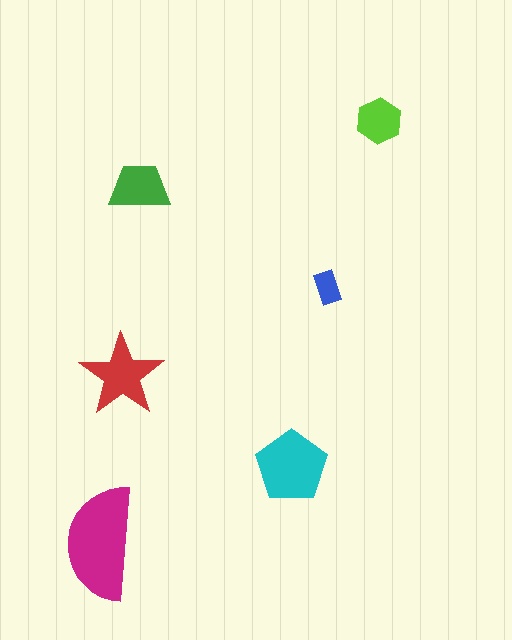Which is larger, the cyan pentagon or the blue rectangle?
The cyan pentagon.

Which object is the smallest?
The blue rectangle.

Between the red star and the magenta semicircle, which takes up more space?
The magenta semicircle.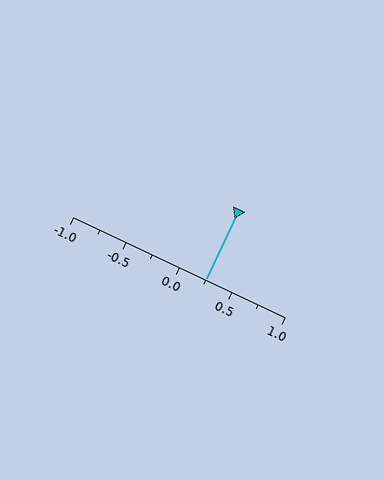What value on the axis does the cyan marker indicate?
The marker indicates approximately 0.25.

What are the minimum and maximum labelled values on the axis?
The axis runs from -1.0 to 1.0.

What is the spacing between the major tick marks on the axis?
The major ticks are spaced 0.5 apart.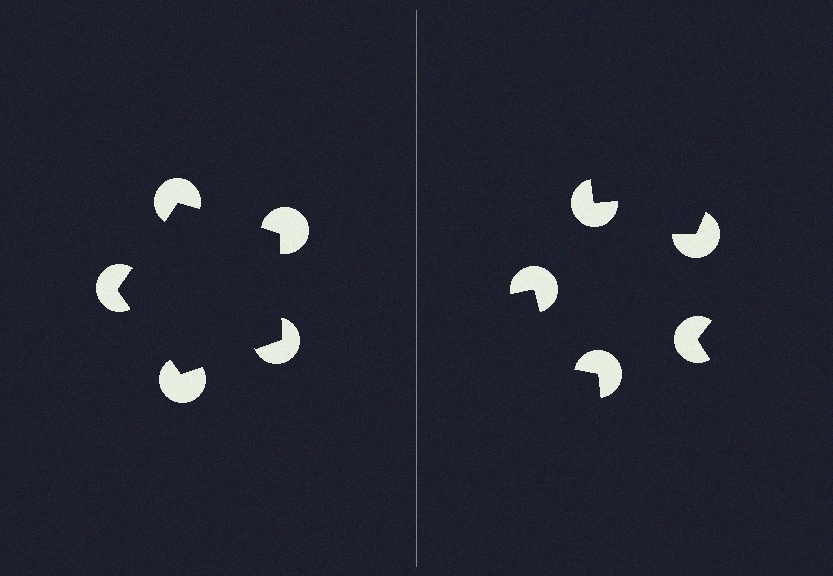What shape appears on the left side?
An illusory pentagon.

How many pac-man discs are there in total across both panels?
10 — 5 on each side.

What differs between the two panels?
The pac-man discs are positioned identically on both sides; only the wedge orientations differ. On the left they align to a pentagon; on the right they are misaligned.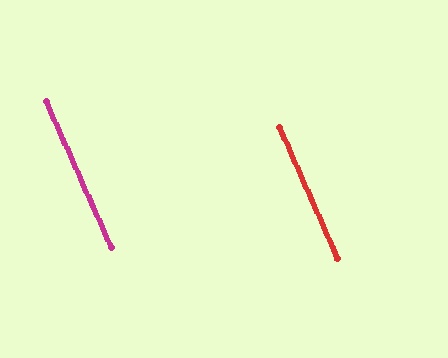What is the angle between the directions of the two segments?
Approximately 0 degrees.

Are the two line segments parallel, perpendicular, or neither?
Parallel — their directions differ by only 0.1°.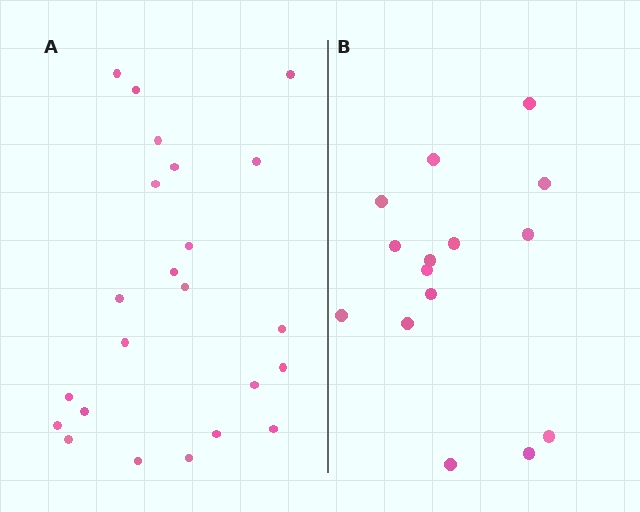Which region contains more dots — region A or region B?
Region A (the left region) has more dots.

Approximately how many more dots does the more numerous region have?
Region A has roughly 8 or so more dots than region B.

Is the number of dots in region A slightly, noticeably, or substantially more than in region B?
Region A has substantially more. The ratio is roughly 1.5 to 1.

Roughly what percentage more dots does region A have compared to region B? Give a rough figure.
About 55% more.